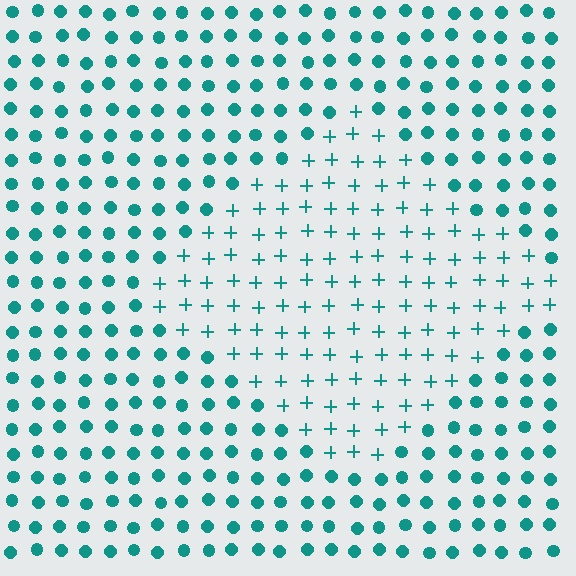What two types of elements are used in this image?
The image uses plus signs inside the diamond region and circles outside it.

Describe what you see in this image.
The image is filled with small teal elements arranged in a uniform grid. A diamond-shaped region contains plus signs, while the surrounding area contains circles. The boundary is defined purely by the change in element shape.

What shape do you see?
I see a diamond.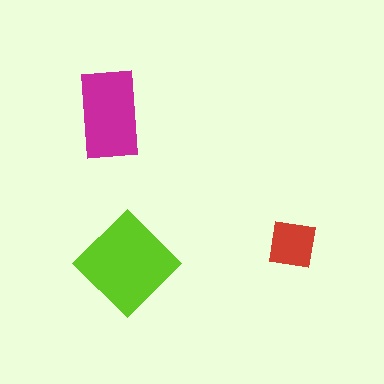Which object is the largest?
The lime diamond.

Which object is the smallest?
The red square.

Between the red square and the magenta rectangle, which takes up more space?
The magenta rectangle.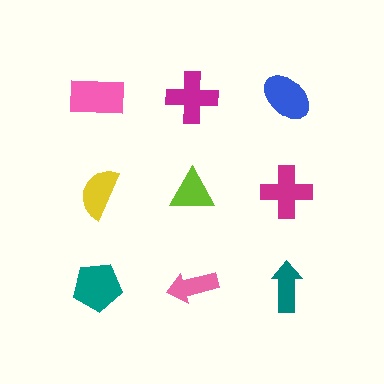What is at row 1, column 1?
A pink rectangle.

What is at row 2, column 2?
A lime triangle.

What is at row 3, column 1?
A teal pentagon.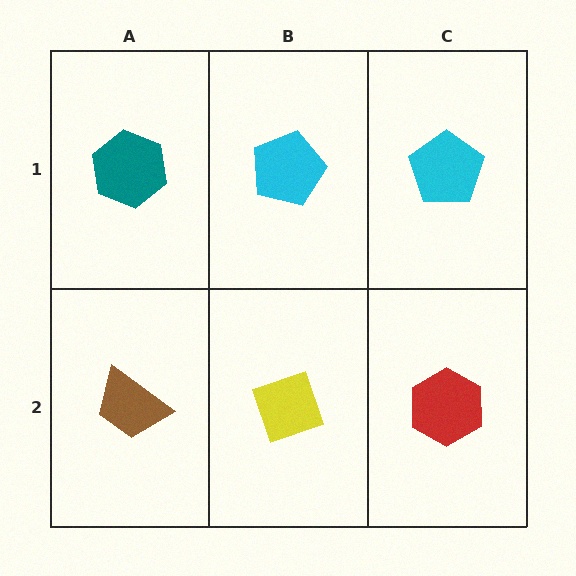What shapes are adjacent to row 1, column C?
A red hexagon (row 2, column C), a cyan pentagon (row 1, column B).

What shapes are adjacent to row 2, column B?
A cyan pentagon (row 1, column B), a brown trapezoid (row 2, column A), a red hexagon (row 2, column C).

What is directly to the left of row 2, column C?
A yellow diamond.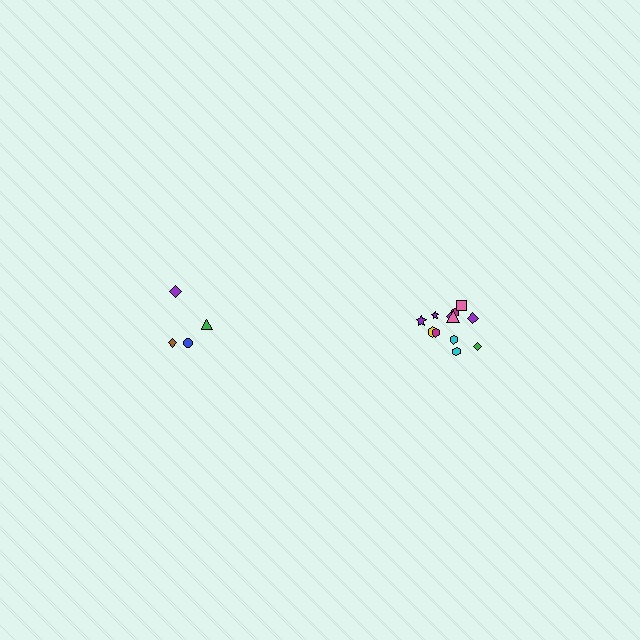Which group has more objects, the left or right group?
The right group.